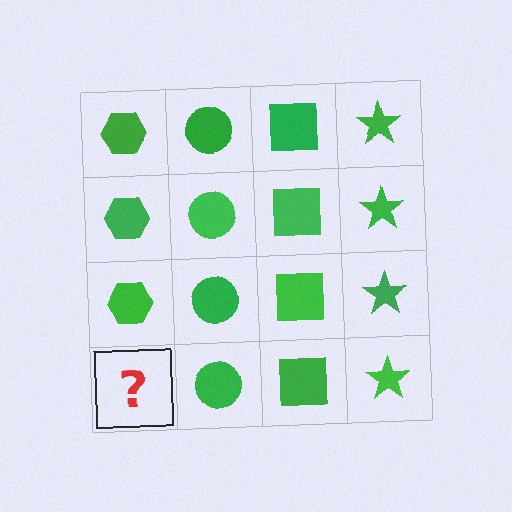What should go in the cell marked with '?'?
The missing cell should contain a green hexagon.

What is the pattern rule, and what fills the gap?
The rule is that each column has a consistent shape. The gap should be filled with a green hexagon.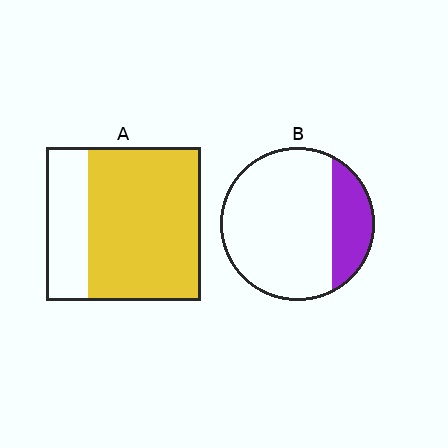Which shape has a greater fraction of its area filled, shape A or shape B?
Shape A.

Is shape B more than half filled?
No.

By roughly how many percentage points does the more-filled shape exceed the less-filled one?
By roughly 50 percentage points (A over B).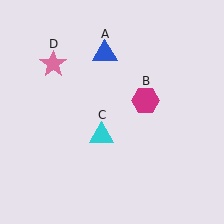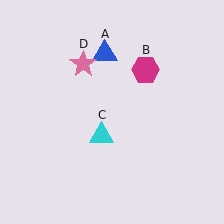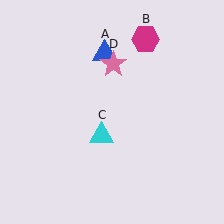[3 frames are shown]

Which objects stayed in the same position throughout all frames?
Blue triangle (object A) and cyan triangle (object C) remained stationary.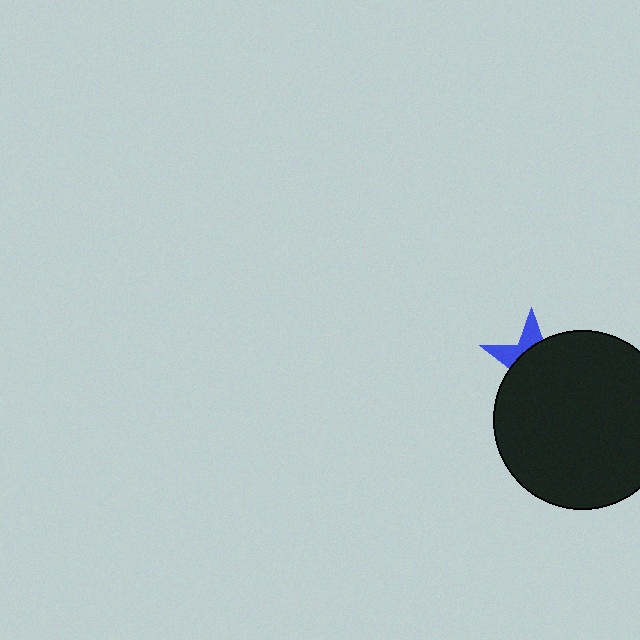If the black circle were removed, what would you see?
You would see the complete blue star.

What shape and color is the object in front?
The object in front is a black circle.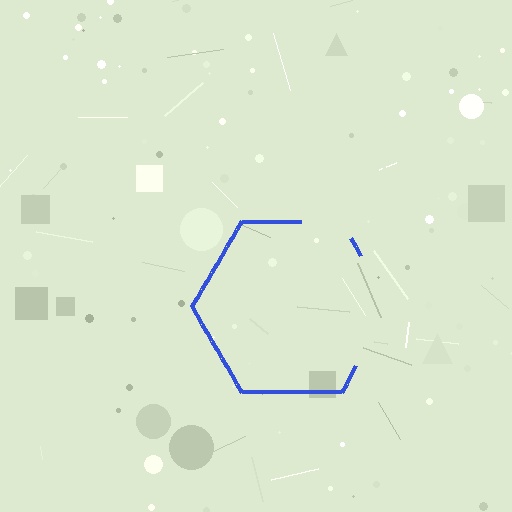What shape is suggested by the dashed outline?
The dashed outline suggests a hexagon.